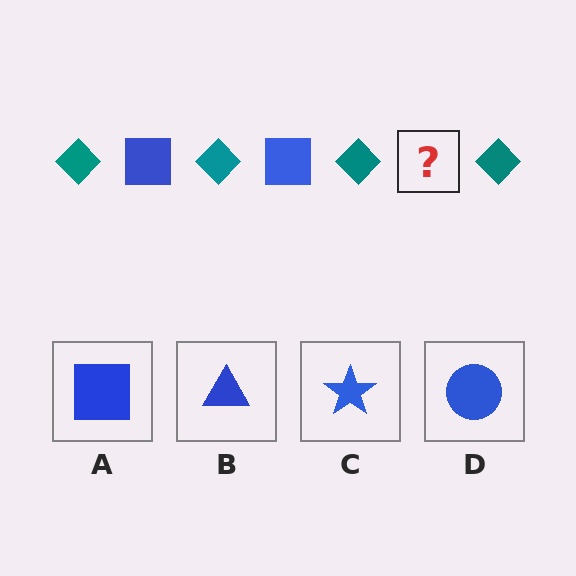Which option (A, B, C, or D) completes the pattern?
A.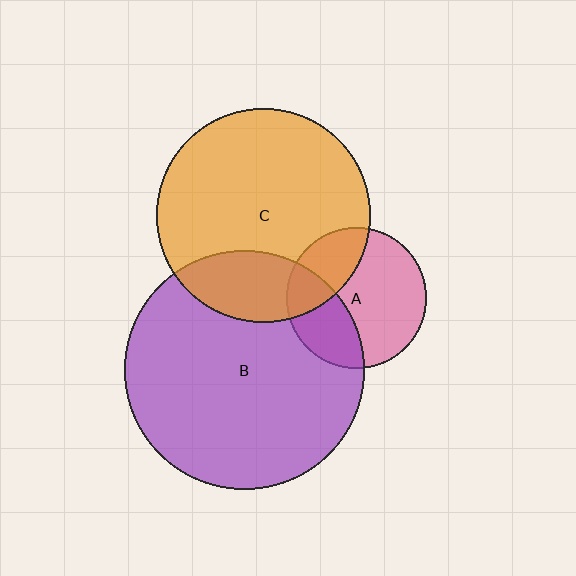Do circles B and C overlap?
Yes.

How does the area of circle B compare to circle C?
Approximately 1.3 times.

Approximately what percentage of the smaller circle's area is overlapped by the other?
Approximately 20%.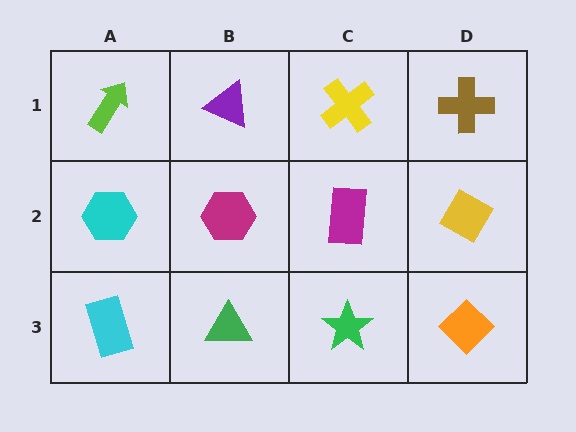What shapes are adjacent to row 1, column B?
A magenta hexagon (row 2, column B), a lime arrow (row 1, column A), a yellow cross (row 1, column C).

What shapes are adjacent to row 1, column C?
A magenta rectangle (row 2, column C), a purple triangle (row 1, column B), a brown cross (row 1, column D).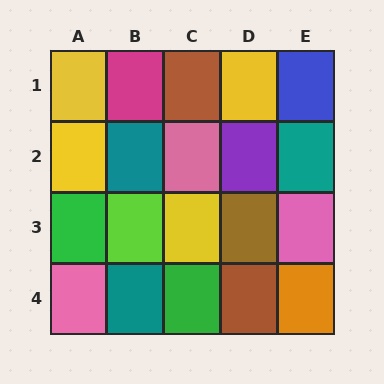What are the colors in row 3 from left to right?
Green, lime, yellow, brown, pink.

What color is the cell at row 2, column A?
Yellow.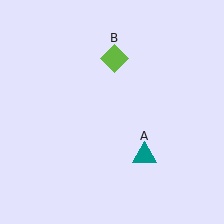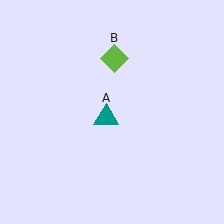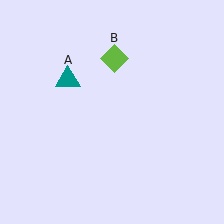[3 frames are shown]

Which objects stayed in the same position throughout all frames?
Lime diamond (object B) remained stationary.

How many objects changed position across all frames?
1 object changed position: teal triangle (object A).